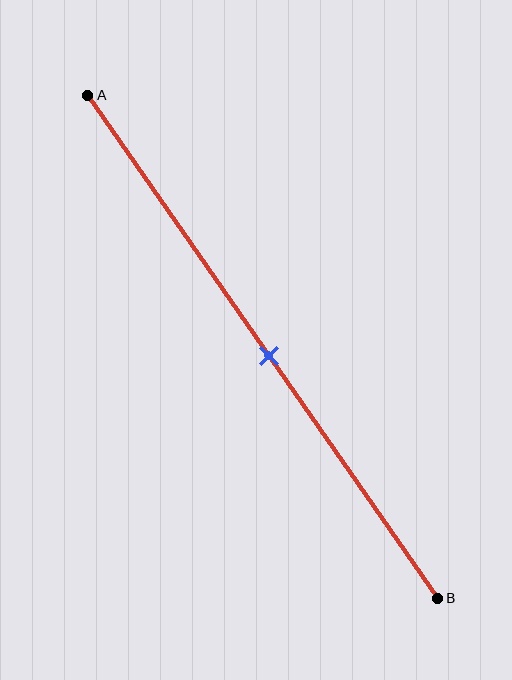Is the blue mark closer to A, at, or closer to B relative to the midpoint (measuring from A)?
The blue mark is approximately at the midpoint of segment AB.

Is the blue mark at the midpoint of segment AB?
Yes, the mark is approximately at the midpoint.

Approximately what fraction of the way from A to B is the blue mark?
The blue mark is approximately 50% of the way from A to B.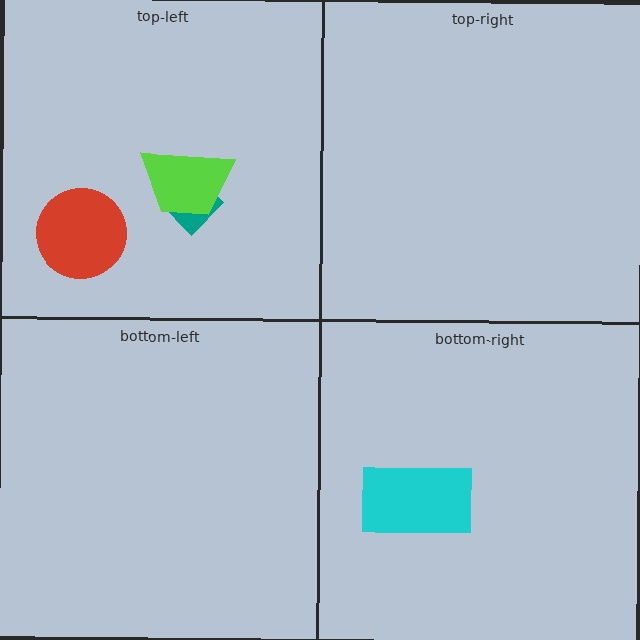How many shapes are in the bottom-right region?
1.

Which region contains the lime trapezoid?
The top-left region.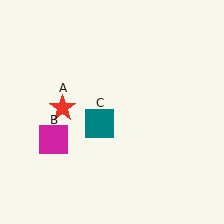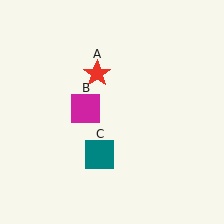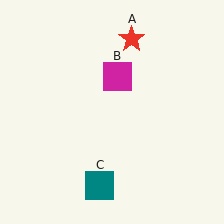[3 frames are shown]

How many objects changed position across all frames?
3 objects changed position: red star (object A), magenta square (object B), teal square (object C).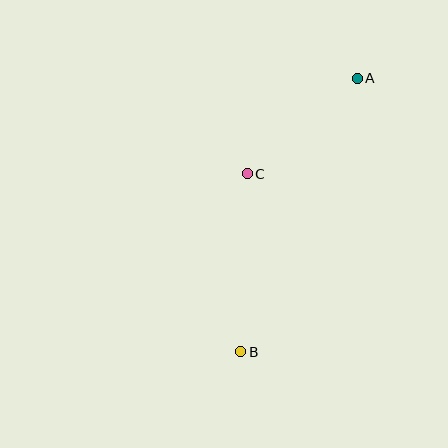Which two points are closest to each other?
Points A and C are closest to each other.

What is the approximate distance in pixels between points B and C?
The distance between B and C is approximately 178 pixels.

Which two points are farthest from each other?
Points A and B are farthest from each other.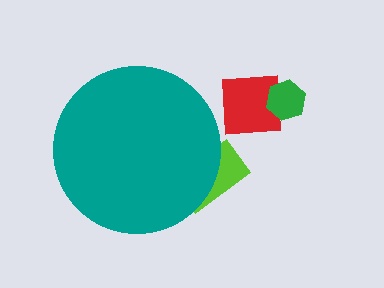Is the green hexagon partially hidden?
No, the green hexagon is fully visible.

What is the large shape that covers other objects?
A teal circle.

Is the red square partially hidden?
No, the red square is fully visible.